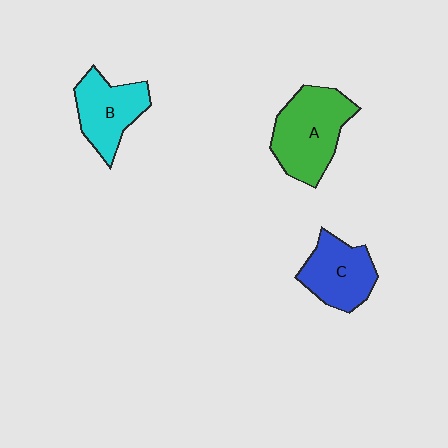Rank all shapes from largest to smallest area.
From largest to smallest: A (green), B (cyan), C (blue).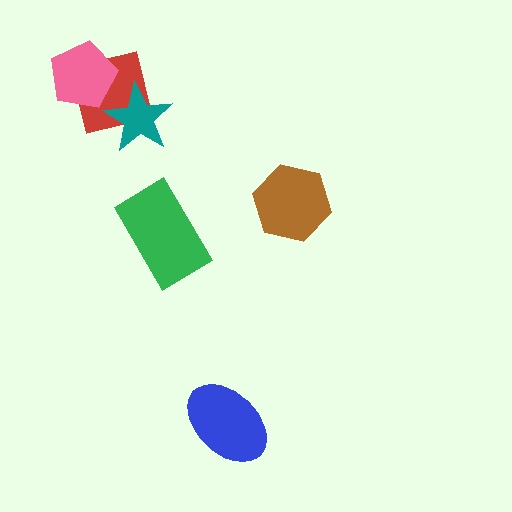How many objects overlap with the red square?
2 objects overlap with the red square.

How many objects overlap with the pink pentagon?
1 object overlaps with the pink pentagon.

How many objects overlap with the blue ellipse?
0 objects overlap with the blue ellipse.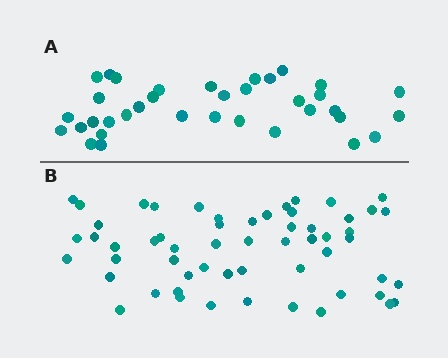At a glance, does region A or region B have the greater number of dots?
Region B (the bottom region) has more dots.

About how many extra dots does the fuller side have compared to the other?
Region B has approximately 20 more dots than region A.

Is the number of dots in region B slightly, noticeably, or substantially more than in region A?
Region B has substantially more. The ratio is roughly 1.6 to 1.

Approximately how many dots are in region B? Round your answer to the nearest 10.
About 60 dots. (The exact count is 57, which rounds to 60.)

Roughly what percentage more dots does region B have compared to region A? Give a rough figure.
About 60% more.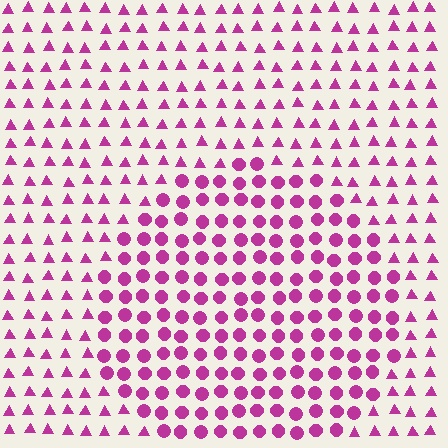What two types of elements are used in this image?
The image uses circles inside the circle region and triangles outside it.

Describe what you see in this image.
The image is filled with small magenta elements arranged in a uniform grid. A circle-shaped region contains circles, while the surrounding area contains triangles. The boundary is defined purely by the change in element shape.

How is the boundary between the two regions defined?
The boundary is defined by a change in element shape: circles inside vs. triangles outside. All elements share the same color and spacing.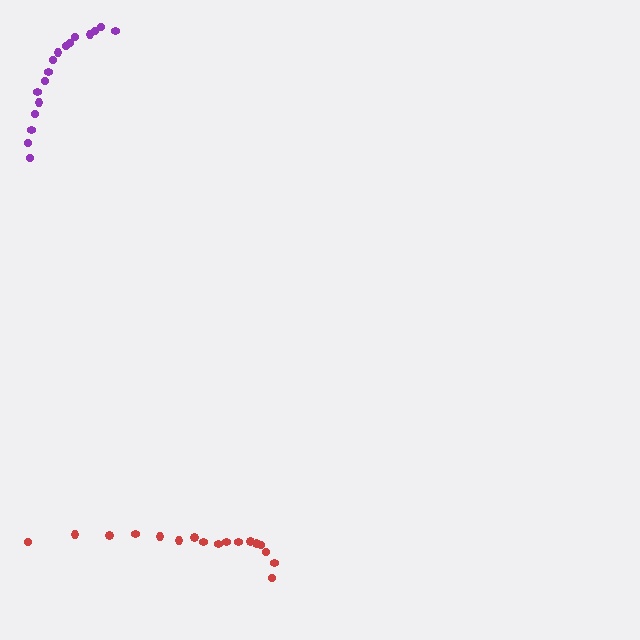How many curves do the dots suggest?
There are 2 distinct paths.